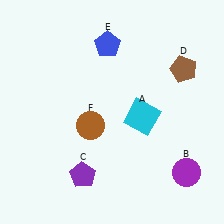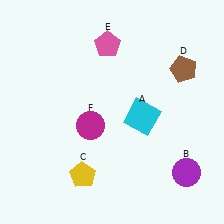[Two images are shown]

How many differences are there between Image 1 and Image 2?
There are 3 differences between the two images.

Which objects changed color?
C changed from purple to yellow. E changed from blue to pink. F changed from brown to magenta.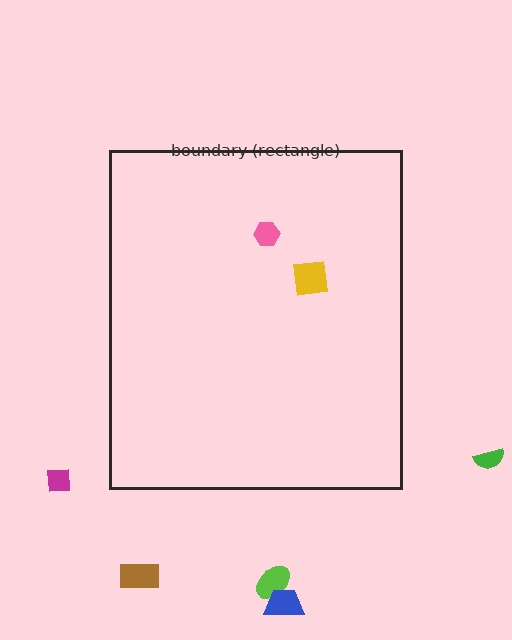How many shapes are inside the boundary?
2 inside, 5 outside.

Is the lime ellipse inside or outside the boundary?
Outside.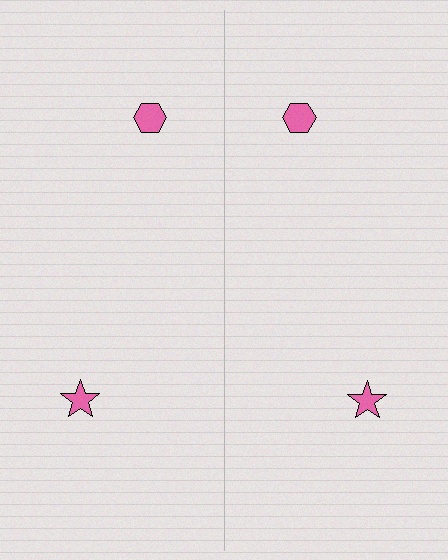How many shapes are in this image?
There are 4 shapes in this image.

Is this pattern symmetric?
Yes, this pattern has bilateral (reflection) symmetry.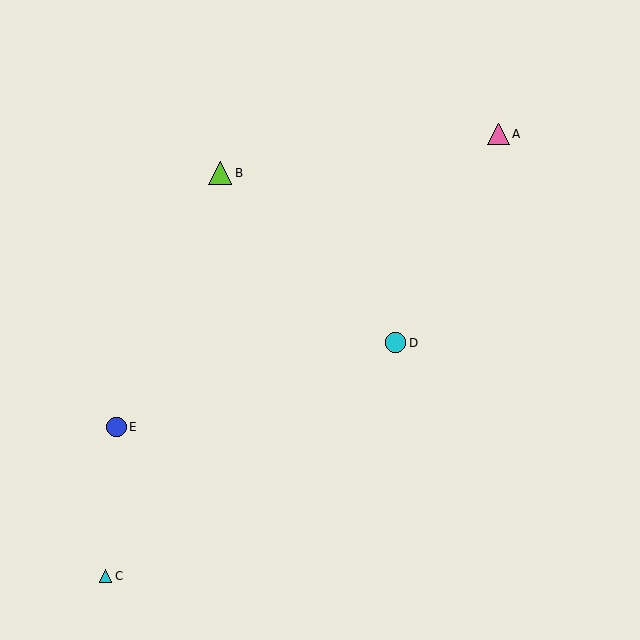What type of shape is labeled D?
Shape D is a cyan circle.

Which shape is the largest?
The lime triangle (labeled B) is the largest.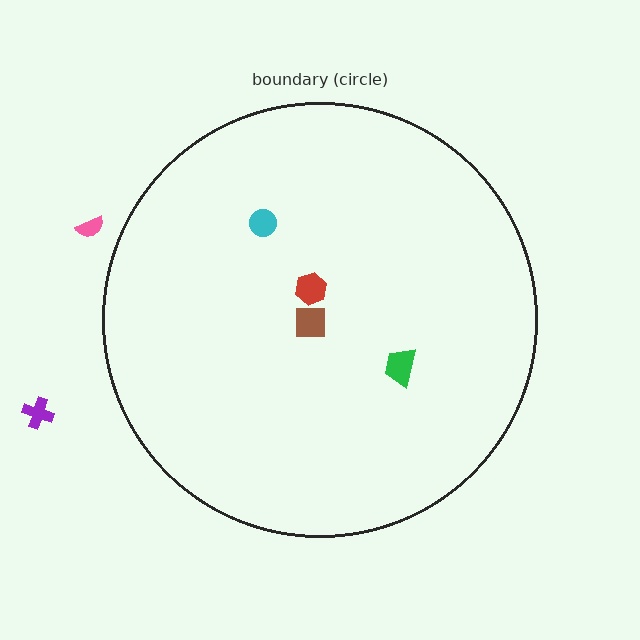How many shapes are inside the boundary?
4 inside, 2 outside.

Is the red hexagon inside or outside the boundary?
Inside.